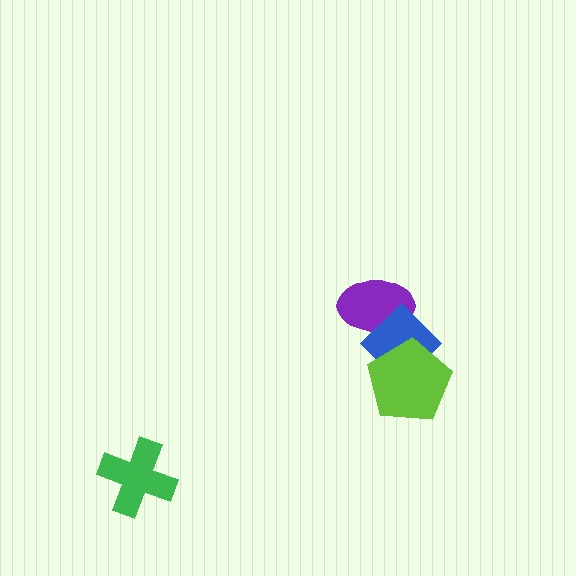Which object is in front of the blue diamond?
The lime pentagon is in front of the blue diamond.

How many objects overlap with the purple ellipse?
1 object overlaps with the purple ellipse.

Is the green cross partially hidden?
No, no other shape covers it.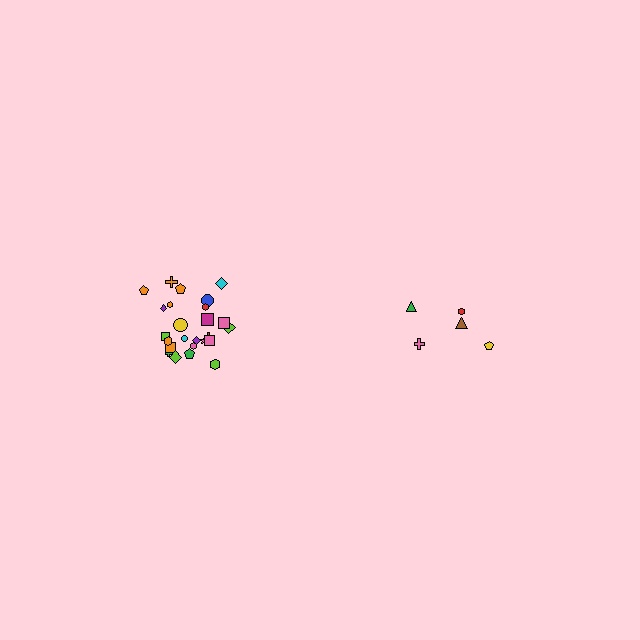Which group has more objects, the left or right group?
The left group.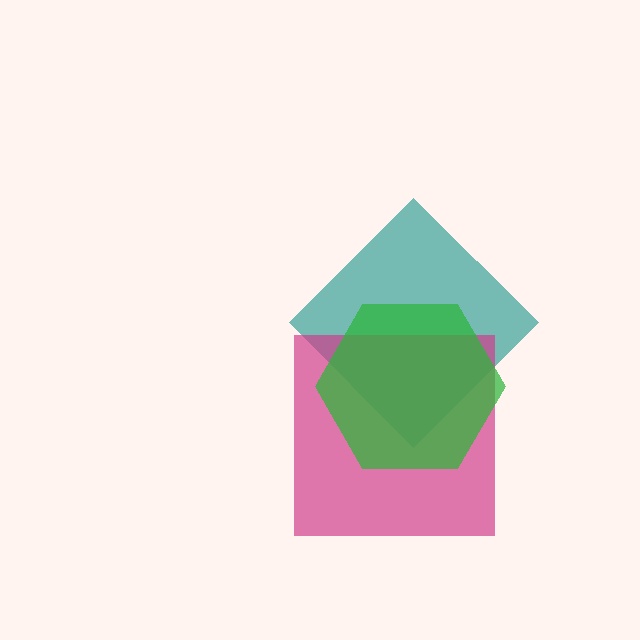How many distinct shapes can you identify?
There are 3 distinct shapes: a teal diamond, a magenta square, a green hexagon.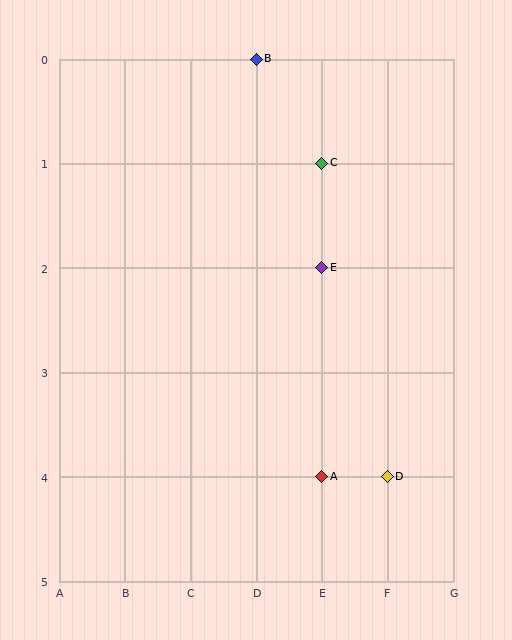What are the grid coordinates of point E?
Point E is at grid coordinates (E, 2).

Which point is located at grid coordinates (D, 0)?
Point B is at (D, 0).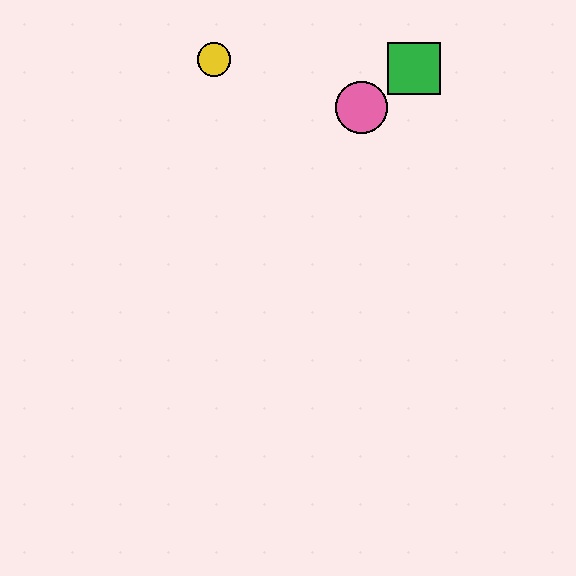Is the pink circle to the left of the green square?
Yes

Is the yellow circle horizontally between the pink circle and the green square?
No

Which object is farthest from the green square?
The yellow circle is farthest from the green square.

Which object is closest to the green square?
The pink circle is closest to the green square.